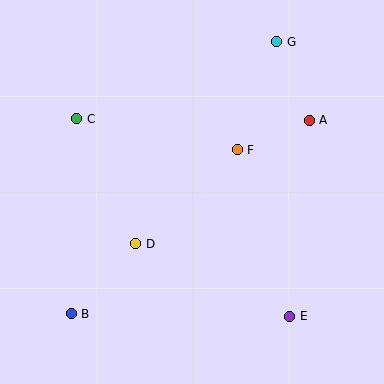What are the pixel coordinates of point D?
Point D is at (136, 244).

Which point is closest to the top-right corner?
Point G is closest to the top-right corner.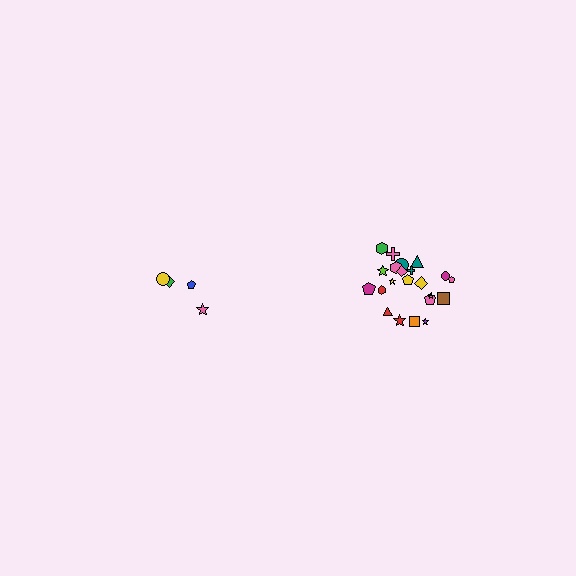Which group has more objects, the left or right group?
The right group.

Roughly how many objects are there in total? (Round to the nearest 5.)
Roughly 25 objects in total.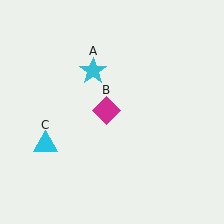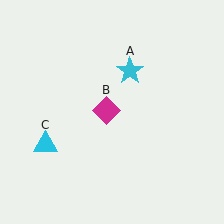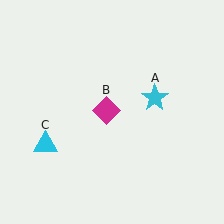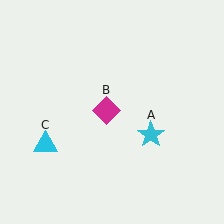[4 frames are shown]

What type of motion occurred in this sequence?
The cyan star (object A) rotated clockwise around the center of the scene.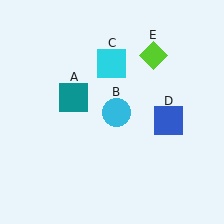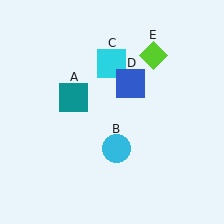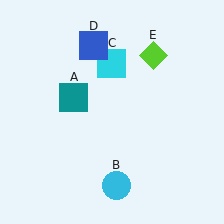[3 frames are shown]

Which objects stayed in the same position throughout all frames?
Teal square (object A) and cyan square (object C) and lime diamond (object E) remained stationary.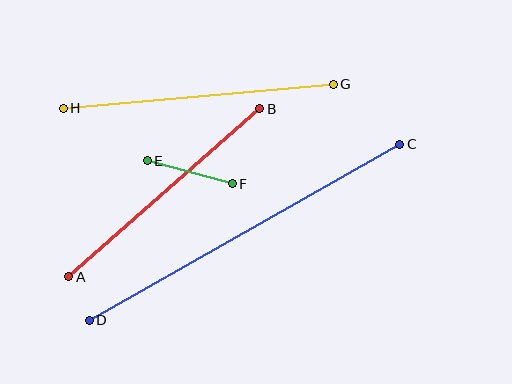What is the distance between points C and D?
The distance is approximately 357 pixels.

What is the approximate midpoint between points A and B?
The midpoint is at approximately (164, 193) pixels.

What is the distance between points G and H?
The distance is approximately 271 pixels.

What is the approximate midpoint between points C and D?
The midpoint is at approximately (244, 232) pixels.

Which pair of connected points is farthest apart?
Points C and D are farthest apart.